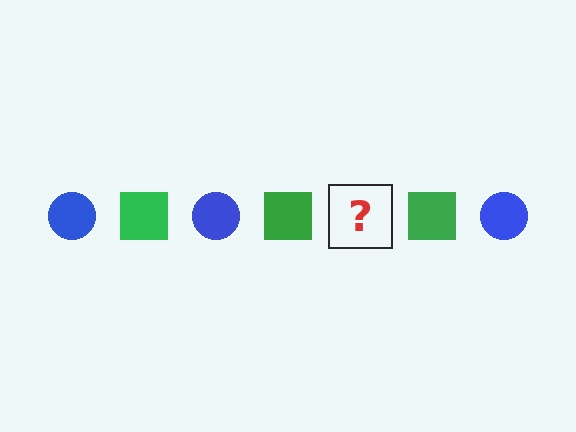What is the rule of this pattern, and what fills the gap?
The rule is that the pattern alternates between blue circle and green square. The gap should be filled with a blue circle.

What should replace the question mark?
The question mark should be replaced with a blue circle.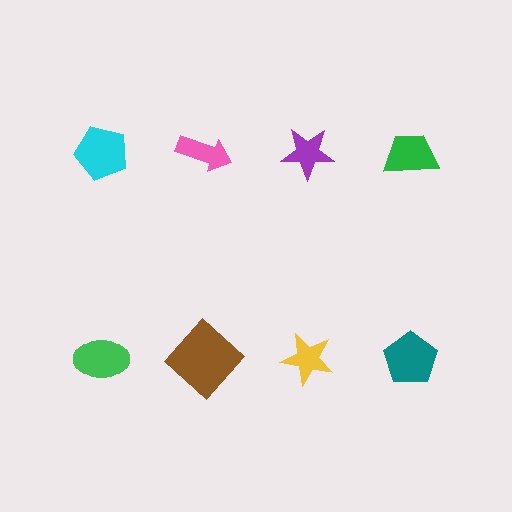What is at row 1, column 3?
A purple star.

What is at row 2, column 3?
A yellow star.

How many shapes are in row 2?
4 shapes.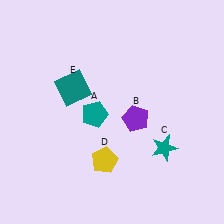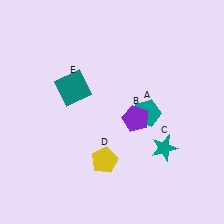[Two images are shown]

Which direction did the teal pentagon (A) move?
The teal pentagon (A) moved right.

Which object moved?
The teal pentagon (A) moved right.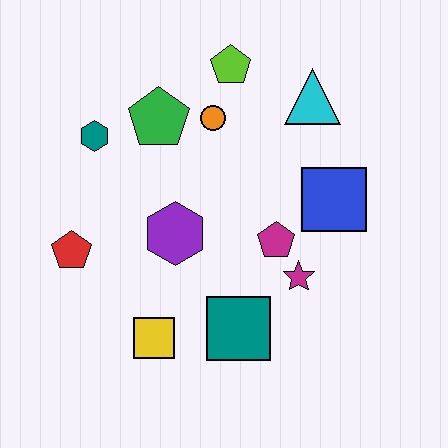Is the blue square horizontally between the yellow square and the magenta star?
No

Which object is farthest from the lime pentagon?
The yellow square is farthest from the lime pentagon.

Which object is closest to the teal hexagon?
The green pentagon is closest to the teal hexagon.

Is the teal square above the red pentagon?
No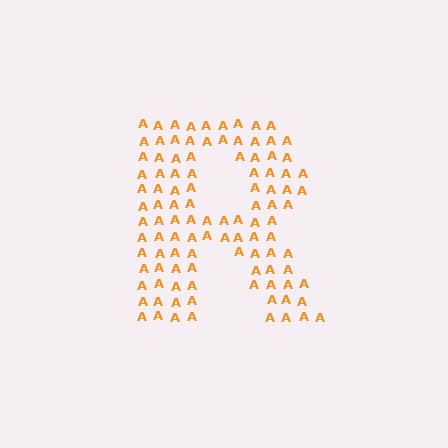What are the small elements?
The small elements are letter A's.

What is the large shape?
The large shape is the letter R.